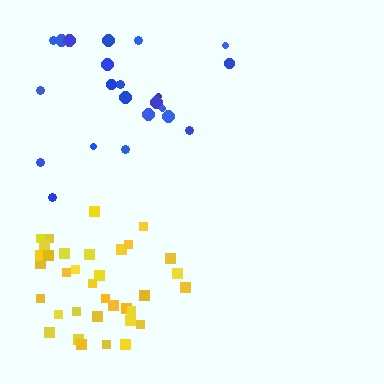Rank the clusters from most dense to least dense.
yellow, blue.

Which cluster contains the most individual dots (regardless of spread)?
Yellow (35).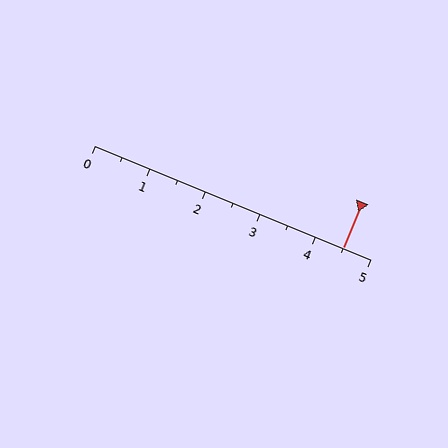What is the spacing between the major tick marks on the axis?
The major ticks are spaced 1 apart.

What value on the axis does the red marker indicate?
The marker indicates approximately 4.5.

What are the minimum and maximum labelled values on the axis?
The axis runs from 0 to 5.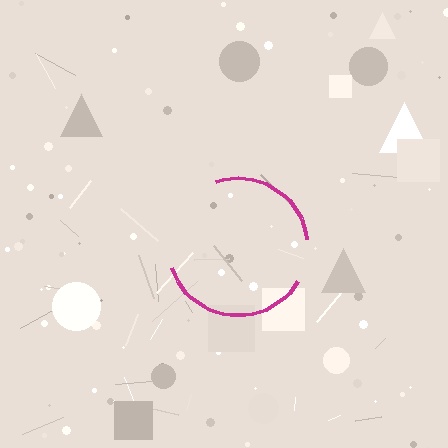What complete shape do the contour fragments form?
The contour fragments form a circle.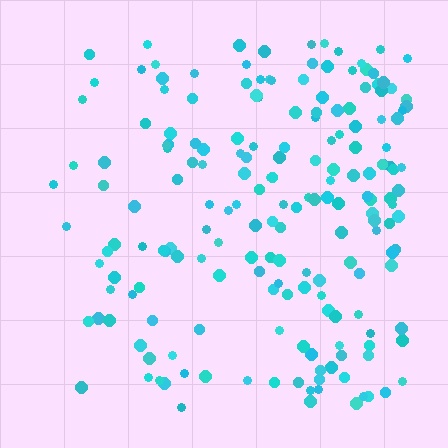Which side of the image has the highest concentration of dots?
The right.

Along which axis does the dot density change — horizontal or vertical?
Horizontal.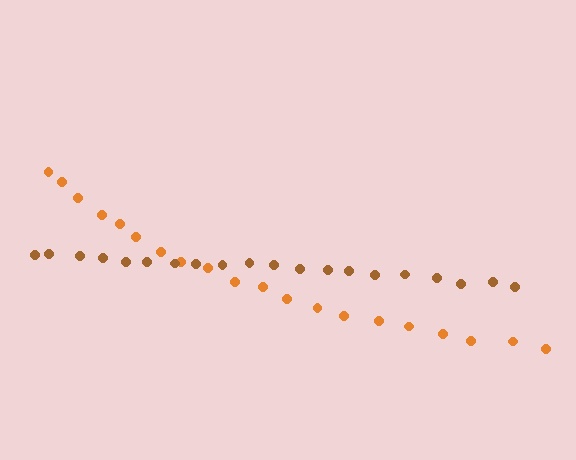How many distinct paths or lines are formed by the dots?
There are 2 distinct paths.